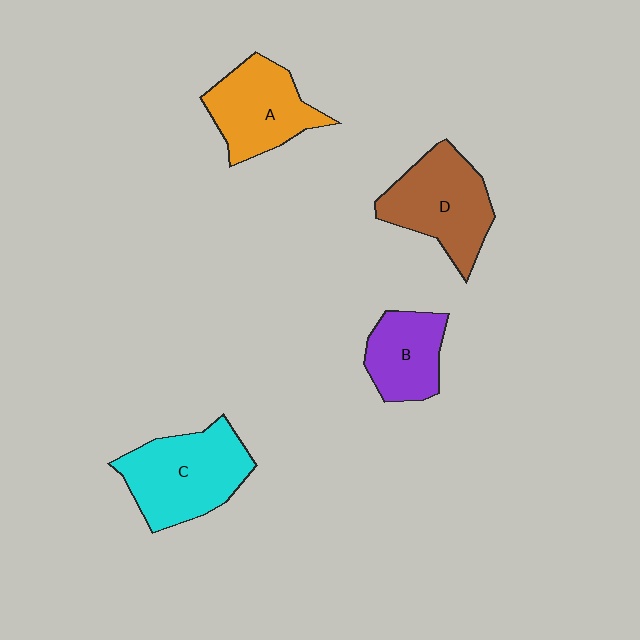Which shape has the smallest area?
Shape B (purple).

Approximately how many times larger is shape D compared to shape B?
Approximately 1.4 times.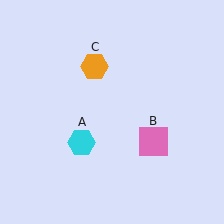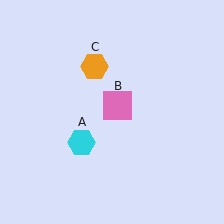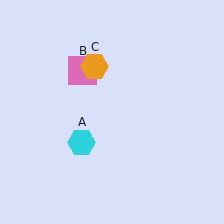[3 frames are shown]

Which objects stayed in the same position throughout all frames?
Cyan hexagon (object A) and orange hexagon (object C) remained stationary.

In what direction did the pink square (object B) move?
The pink square (object B) moved up and to the left.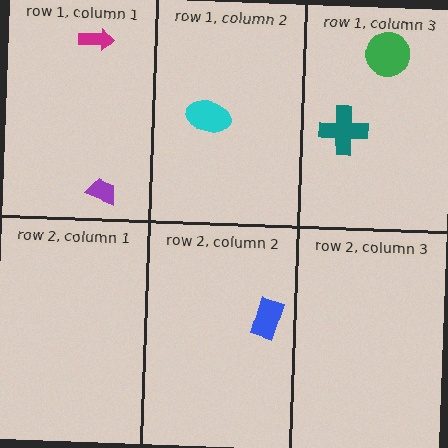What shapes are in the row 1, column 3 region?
The teal cross, the green circle.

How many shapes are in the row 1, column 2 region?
1.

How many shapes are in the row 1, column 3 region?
2.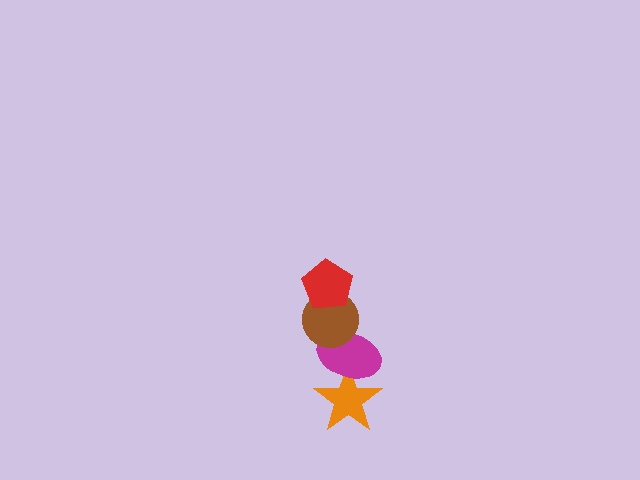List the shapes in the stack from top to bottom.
From top to bottom: the red pentagon, the brown circle, the magenta ellipse, the orange star.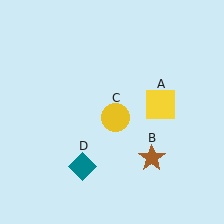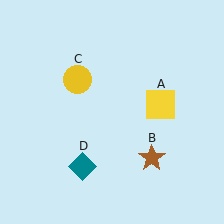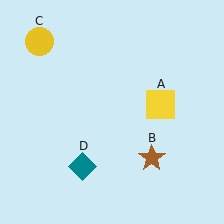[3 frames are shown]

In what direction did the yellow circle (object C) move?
The yellow circle (object C) moved up and to the left.